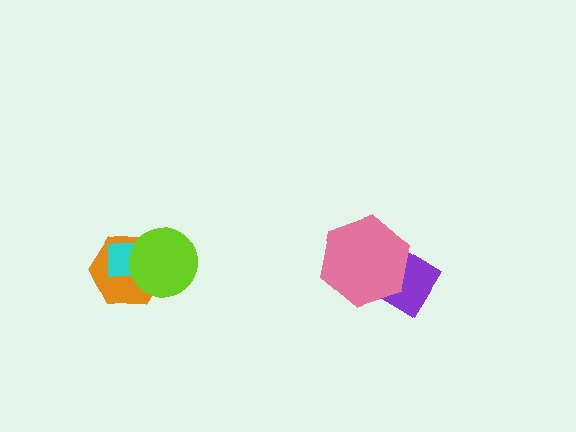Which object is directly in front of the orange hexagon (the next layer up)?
The cyan rectangle is directly in front of the orange hexagon.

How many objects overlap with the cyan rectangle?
2 objects overlap with the cyan rectangle.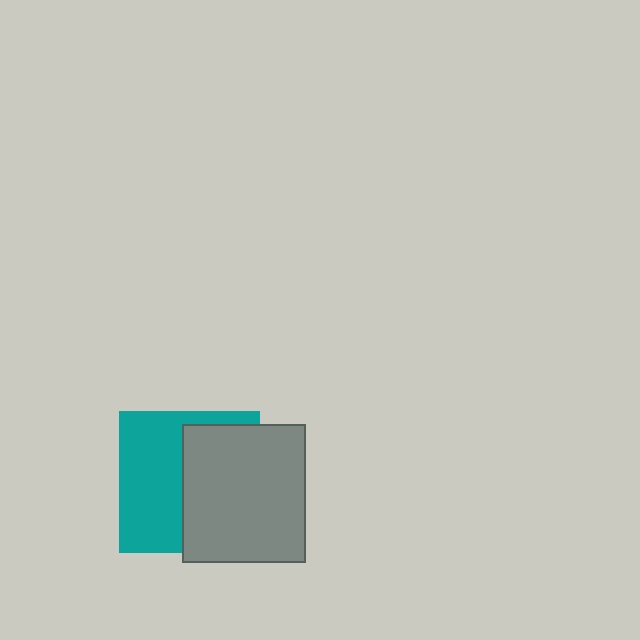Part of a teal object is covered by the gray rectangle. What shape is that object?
It is a square.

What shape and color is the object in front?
The object in front is a gray rectangle.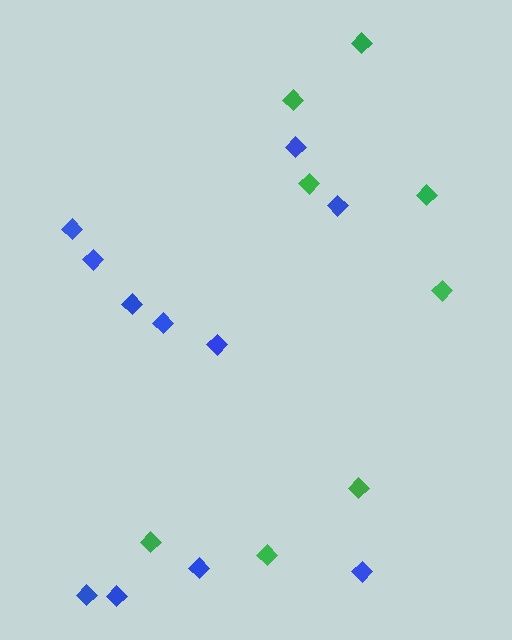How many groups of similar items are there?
There are 2 groups: one group of blue diamonds (11) and one group of green diamonds (8).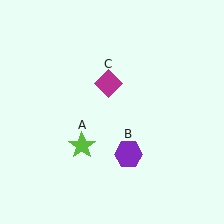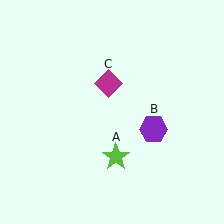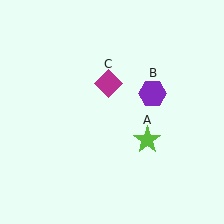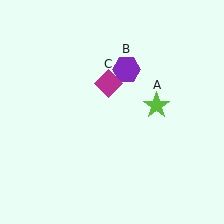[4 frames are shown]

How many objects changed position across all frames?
2 objects changed position: lime star (object A), purple hexagon (object B).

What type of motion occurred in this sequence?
The lime star (object A), purple hexagon (object B) rotated counterclockwise around the center of the scene.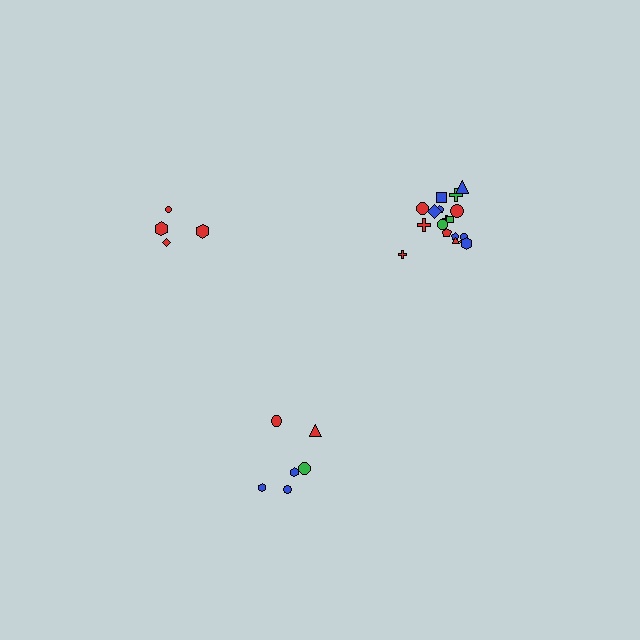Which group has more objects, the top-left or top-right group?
The top-right group.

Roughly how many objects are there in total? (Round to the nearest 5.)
Roughly 30 objects in total.